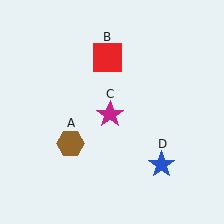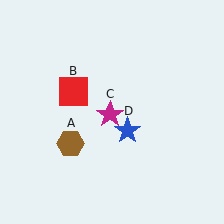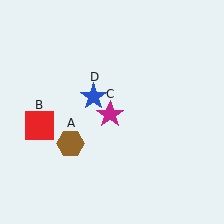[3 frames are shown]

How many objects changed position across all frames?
2 objects changed position: red square (object B), blue star (object D).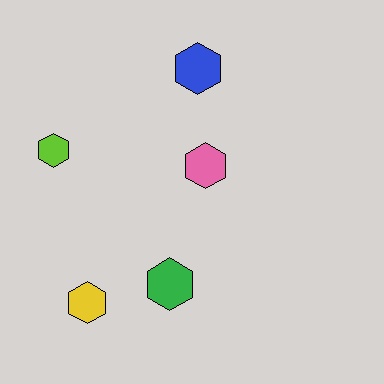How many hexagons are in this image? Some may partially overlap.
There are 5 hexagons.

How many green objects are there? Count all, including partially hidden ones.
There is 1 green object.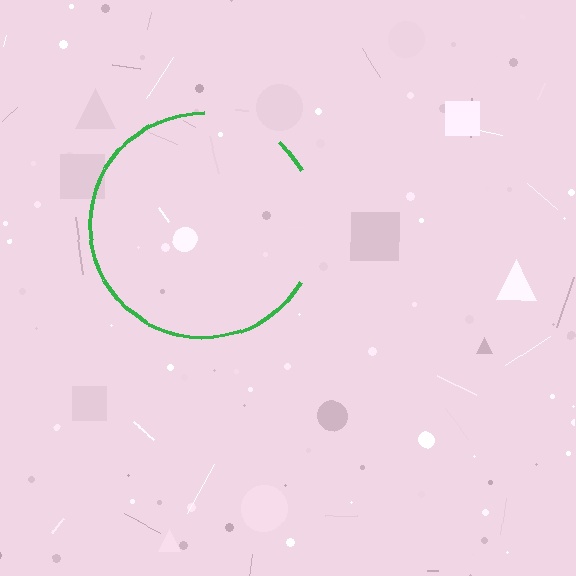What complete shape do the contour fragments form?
The contour fragments form a circle.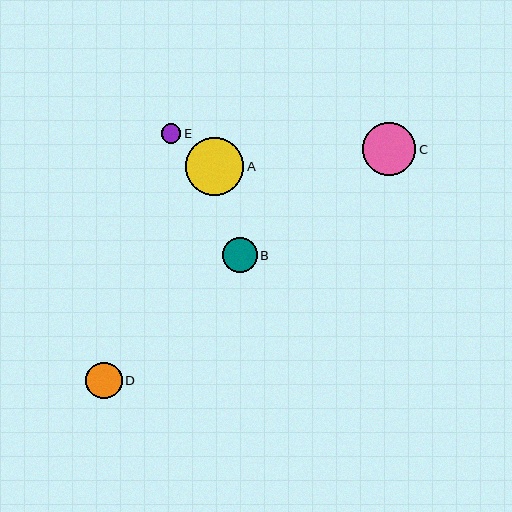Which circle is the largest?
Circle A is the largest with a size of approximately 58 pixels.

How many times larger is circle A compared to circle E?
Circle A is approximately 3.0 times the size of circle E.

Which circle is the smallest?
Circle E is the smallest with a size of approximately 19 pixels.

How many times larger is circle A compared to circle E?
Circle A is approximately 3.0 times the size of circle E.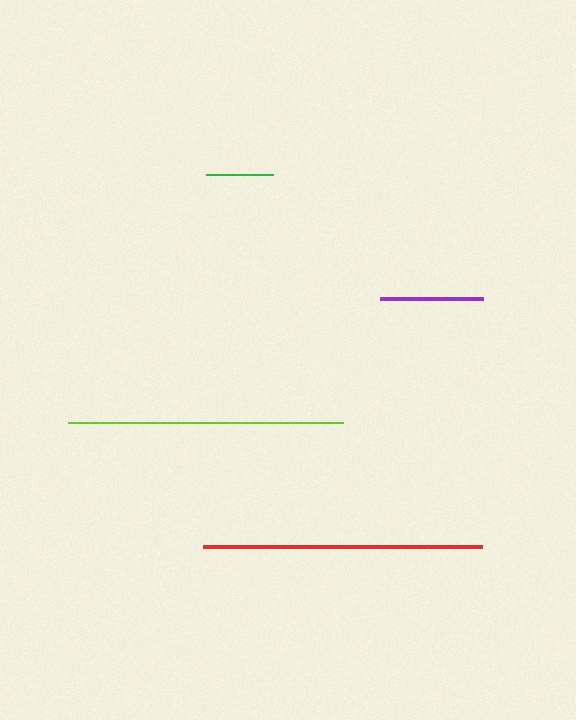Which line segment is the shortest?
The green line is the shortest at approximately 67 pixels.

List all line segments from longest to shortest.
From longest to shortest: red, lime, purple, green.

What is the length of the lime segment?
The lime segment is approximately 276 pixels long.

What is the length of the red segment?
The red segment is approximately 278 pixels long.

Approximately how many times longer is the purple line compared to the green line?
The purple line is approximately 1.5 times the length of the green line.